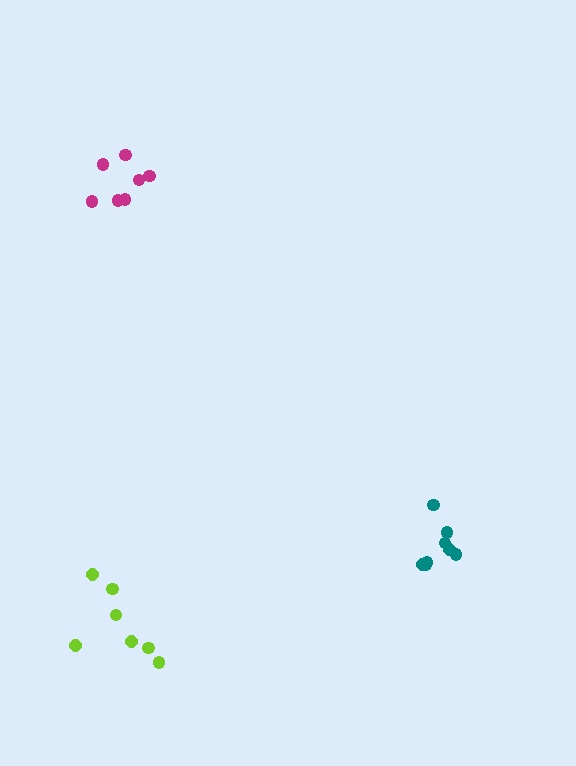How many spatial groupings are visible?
There are 3 spatial groupings.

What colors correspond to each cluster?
The clusters are colored: magenta, lime, teal.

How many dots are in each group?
Group 1: 7 dots, Group 2: 7 dots, Group 3: 8 dots (22 total).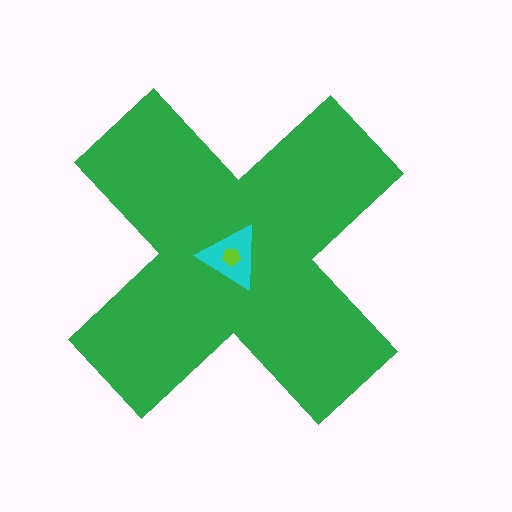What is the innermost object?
The lime pentagon.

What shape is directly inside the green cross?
The cyan triangle.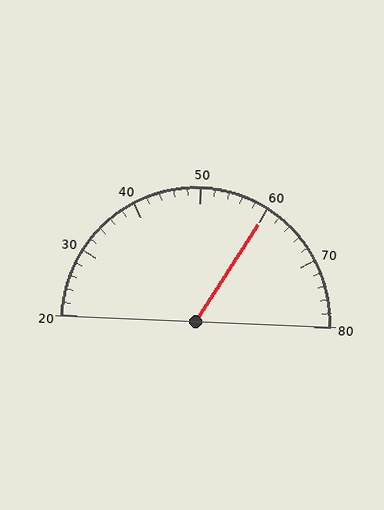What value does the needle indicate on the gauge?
The needle indicates approximately 60.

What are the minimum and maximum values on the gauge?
The gauge ranges from 20 to 80.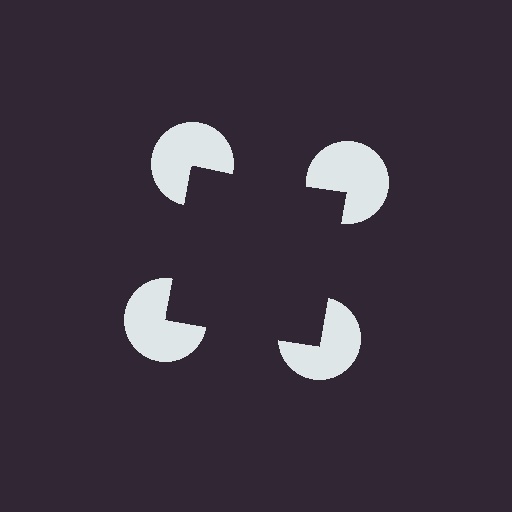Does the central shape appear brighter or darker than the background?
It typically appears slightly darker than the background, even though no actual brightness change is drawn.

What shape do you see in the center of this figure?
An illusory square — its edges are inferred from the aligned wedge cuts in the pac-man discs, not physically drawn.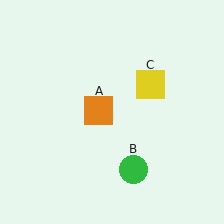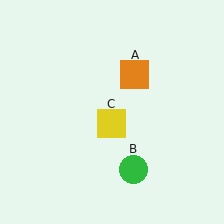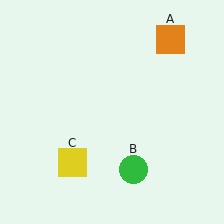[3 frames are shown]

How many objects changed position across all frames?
2 objects changed position: orange square (object A), yellow square (object C).